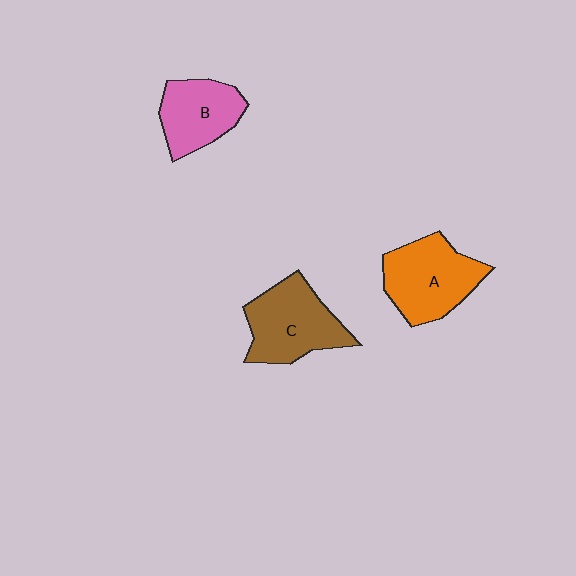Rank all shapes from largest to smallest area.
From largest to smallest: A (orange), C (brown), B (pink).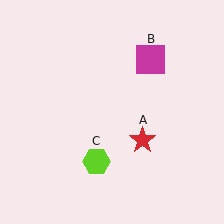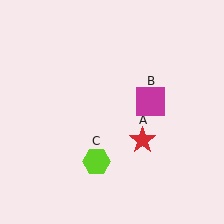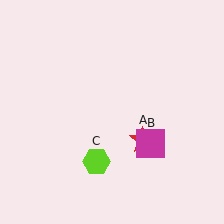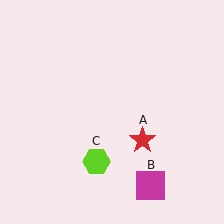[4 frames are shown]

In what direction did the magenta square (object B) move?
The magenta square (object B) moved down.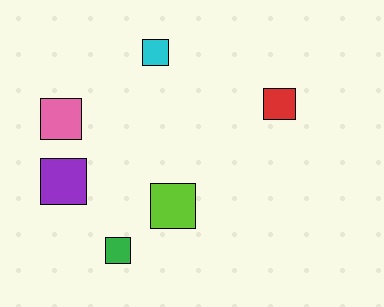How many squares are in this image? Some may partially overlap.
There are 6 squares.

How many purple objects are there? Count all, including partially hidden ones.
There is 1 purple object.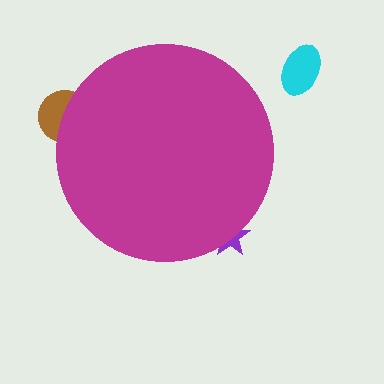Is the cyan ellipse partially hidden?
No, the cyan ellipse is fully visible.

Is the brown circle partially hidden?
Yes, the brown circle is partially hidden behind the magenta circle.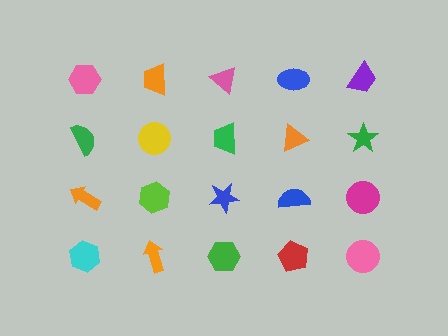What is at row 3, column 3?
A blue star.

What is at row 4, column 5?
A pink circle.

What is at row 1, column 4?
A blue ellipse.